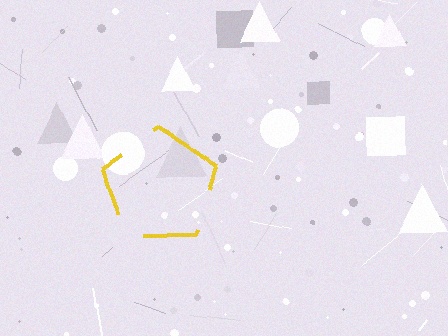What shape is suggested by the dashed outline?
The dashed outline suggests a pentagon.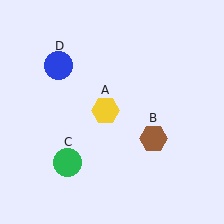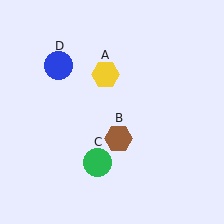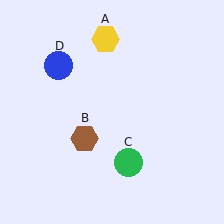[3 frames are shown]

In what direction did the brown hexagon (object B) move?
The brown hexagon (object B) moved left.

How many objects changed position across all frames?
3 objects changed position: yellow hexagon (object A), brown hexagon (object B), green circle (object C).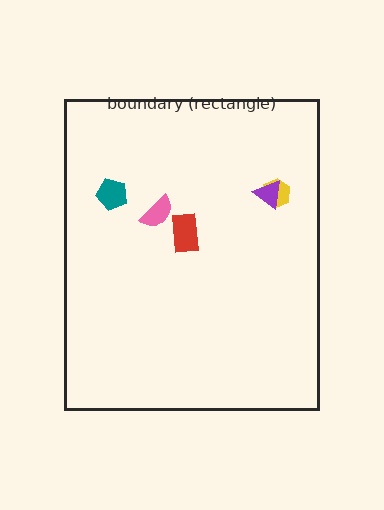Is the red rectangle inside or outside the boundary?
Inside.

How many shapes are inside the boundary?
5 inside, 0 outside.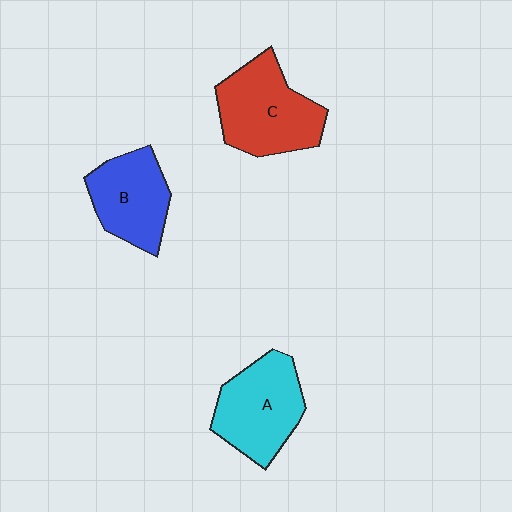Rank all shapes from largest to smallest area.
From largest to smallest: C (red), A (cyan), B (blue).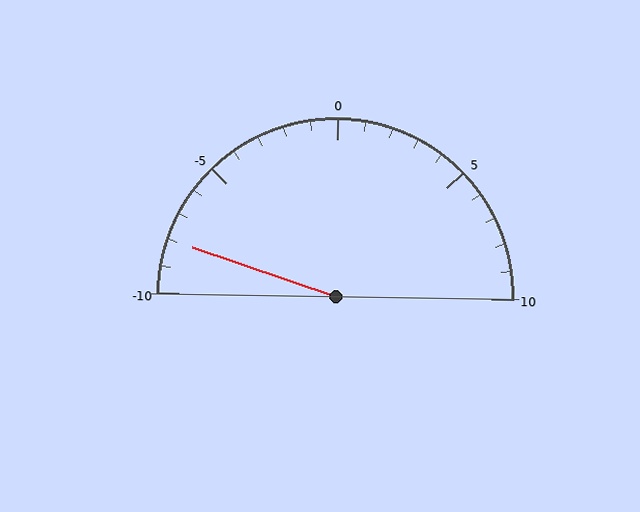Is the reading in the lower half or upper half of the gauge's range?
The reading is in the lower half of the range (-10 to 10).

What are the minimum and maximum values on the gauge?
The gauge ranges from -10 to 10.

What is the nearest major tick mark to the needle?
The nearest major tick mark is -10.